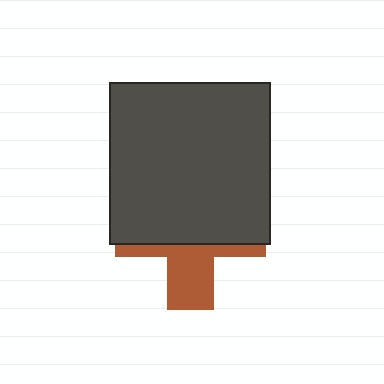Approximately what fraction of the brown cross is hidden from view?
Roughly 64% of the brown cross is hidden behind the dark gray rectangle.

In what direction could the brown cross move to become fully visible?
The brown cross could move down. That would shift it out from behind the dark gray rectangle entirely.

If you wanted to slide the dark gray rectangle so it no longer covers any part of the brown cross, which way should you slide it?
Slide it up — that is the most direct way to separate the two shapes.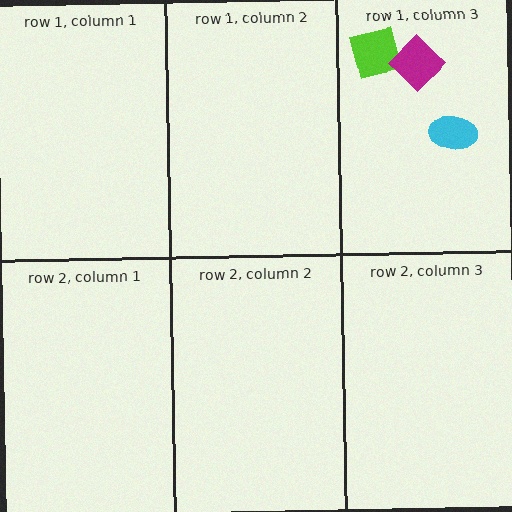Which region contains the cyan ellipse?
The row 1, column 3 region.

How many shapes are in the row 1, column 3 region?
3.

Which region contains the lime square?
The row 1, column 3 region.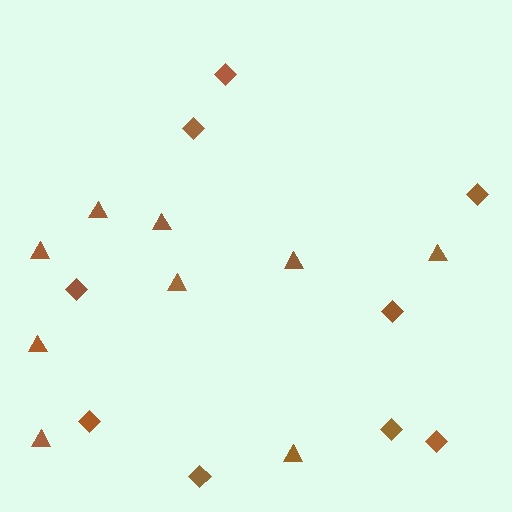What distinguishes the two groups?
There are 2 groups: one group of diamonds (9) and one group of triangles (9).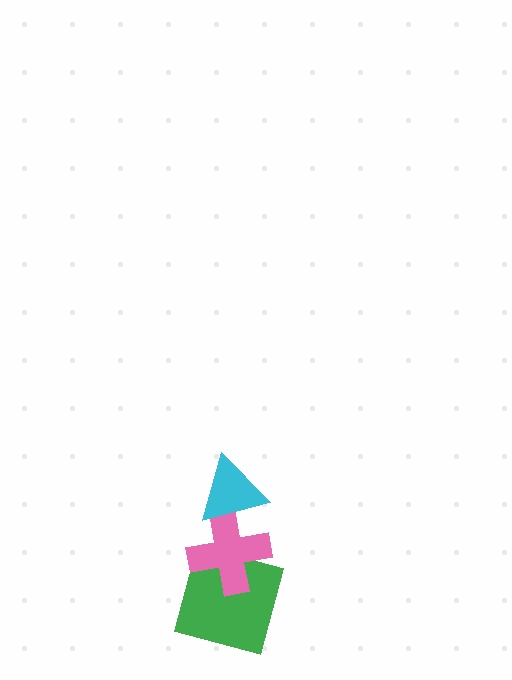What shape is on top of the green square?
The pink cross is on top of the green square.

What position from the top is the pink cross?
The pink cross is 2nd from the top.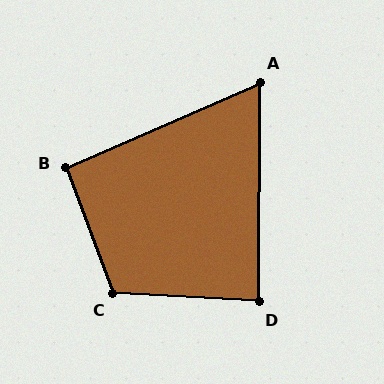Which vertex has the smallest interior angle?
A, at approximately 66 degrees.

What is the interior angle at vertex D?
Approximately 87 degrees (approximately right).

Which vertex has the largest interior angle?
C, at approximately 114 degrees.